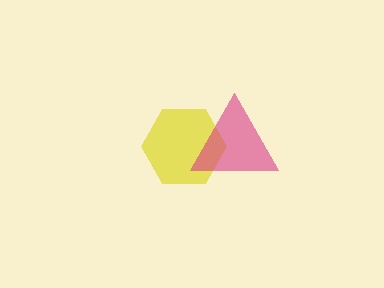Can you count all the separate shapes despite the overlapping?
Yes, there are 2 separate shapes.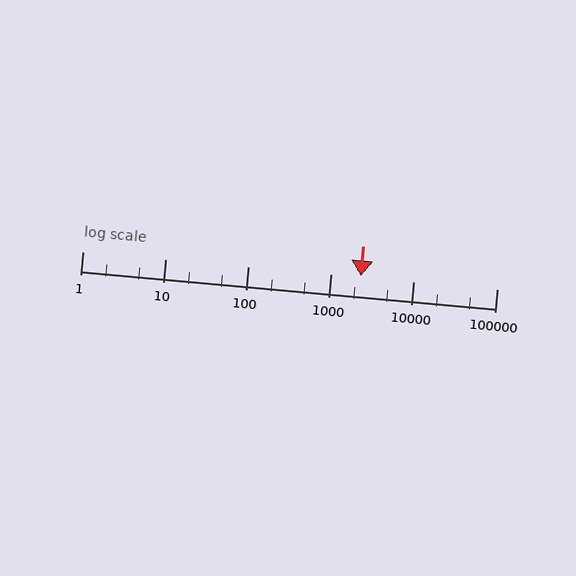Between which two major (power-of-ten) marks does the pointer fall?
The pointer is between 1000 and 10000.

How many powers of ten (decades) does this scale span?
The scale spans 5 decades, from 1 to 100000.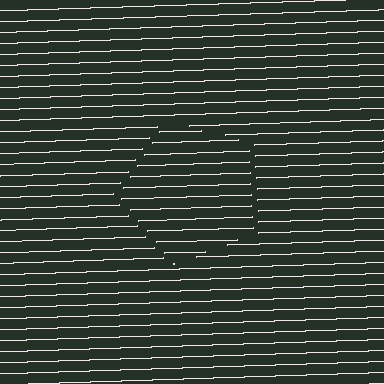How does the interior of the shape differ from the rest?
The interior of the shape contains the same grating, shifted by half a period — the contour is defined by the phase discontinuity where line-ends from the inner and outer gratings abut.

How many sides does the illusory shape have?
5 sides — the line-ends trace a pentagon.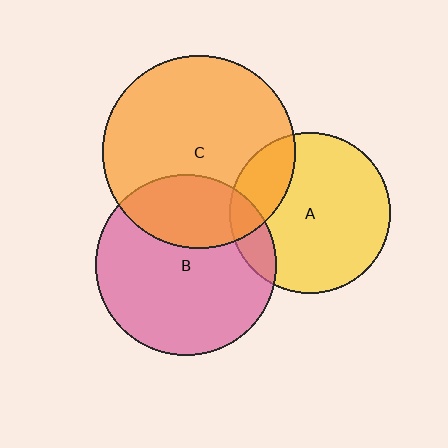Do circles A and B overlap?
Yes.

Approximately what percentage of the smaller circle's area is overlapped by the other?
Approximately 15%.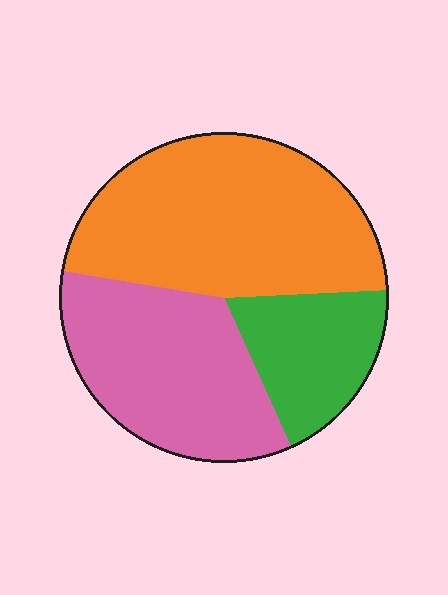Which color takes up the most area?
Orange, at roughly 45%.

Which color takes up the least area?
Green, at roughly 20%.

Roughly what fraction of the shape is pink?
Pink takes up between a quarter and a half of the shape.